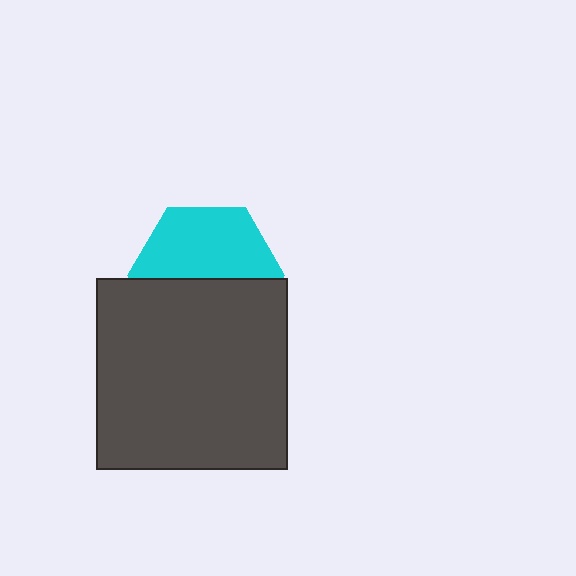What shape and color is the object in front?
The object in front is a dark gray square.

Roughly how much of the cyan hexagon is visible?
About half of it is visible (roughly 52%).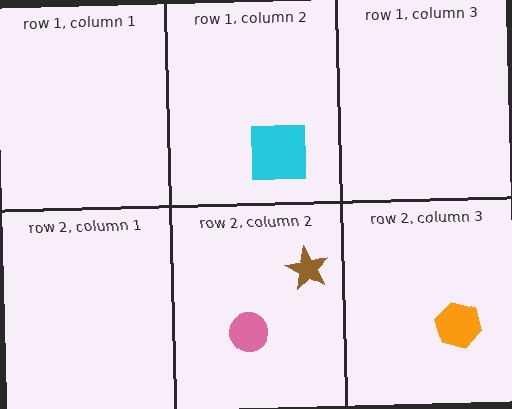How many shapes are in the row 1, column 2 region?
1.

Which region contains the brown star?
The row 2, column 2 region.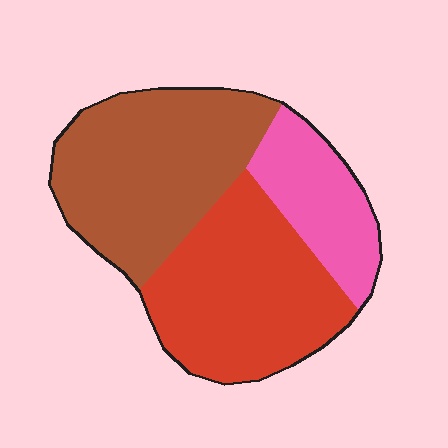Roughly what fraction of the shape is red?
Red covers about 40% of the shape.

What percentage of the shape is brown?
Brown takes up about two fifths (2/5) of the shape.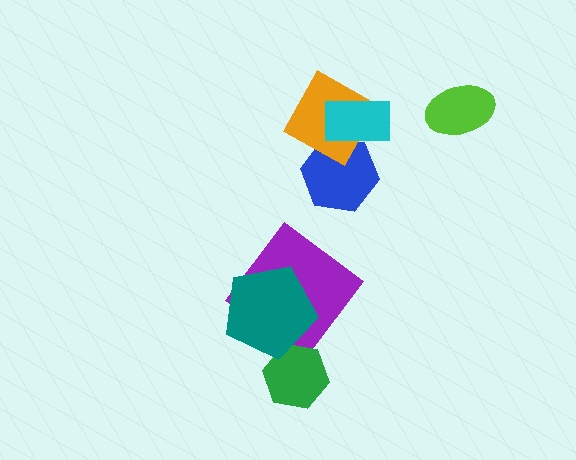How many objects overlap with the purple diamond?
1 object overlaps with the purple diamond.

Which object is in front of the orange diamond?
The cyan rectangle is in front of the orange diamond.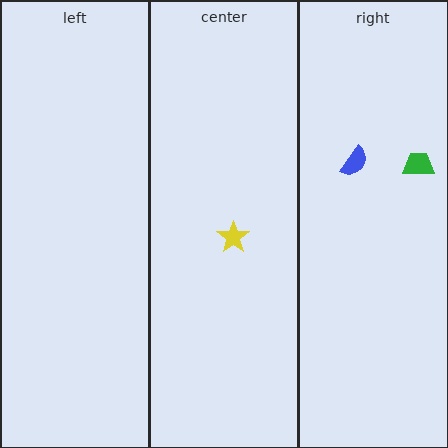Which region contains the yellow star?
The center region.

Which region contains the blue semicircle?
The right region.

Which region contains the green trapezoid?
The right region.